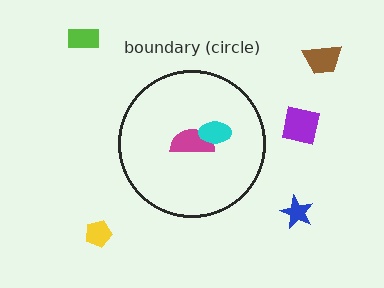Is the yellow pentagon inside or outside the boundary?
Outside.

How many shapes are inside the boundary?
2 inside, 5 outside.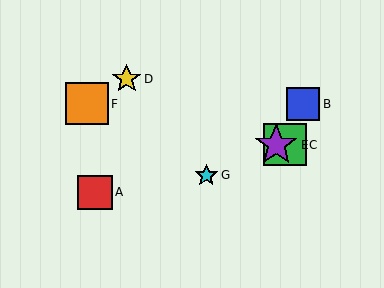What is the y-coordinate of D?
Object D is at y≈79.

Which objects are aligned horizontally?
Objects C, E are aligned horizontally.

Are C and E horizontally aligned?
Yes, both are at y≈145.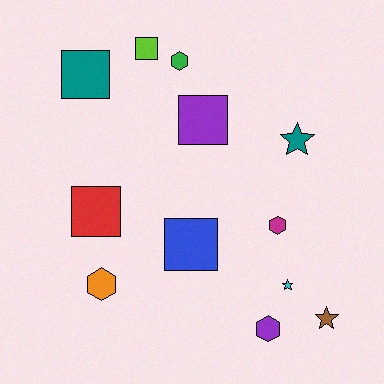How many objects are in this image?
There are 12 objects.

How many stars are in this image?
There are 3 stars.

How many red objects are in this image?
There is 1 red object.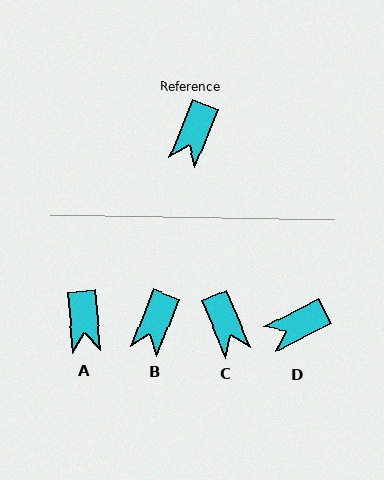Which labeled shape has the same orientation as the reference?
B.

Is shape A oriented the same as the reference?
No, it is off by about 28 degrees.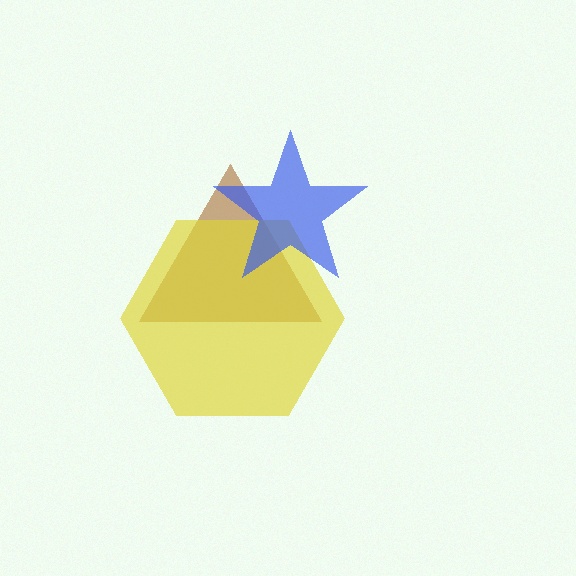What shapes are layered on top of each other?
The layered shapes are: a brown triangle, a yellow hexagon, a blue star.